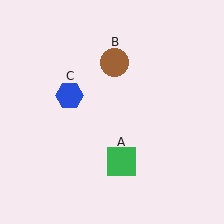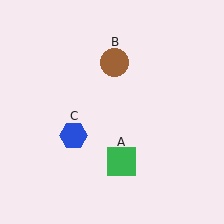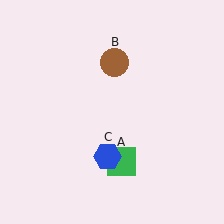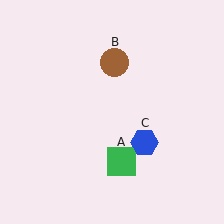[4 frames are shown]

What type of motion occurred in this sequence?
The blue hexagon (object C) rotated counterclockwise around the center of the scene.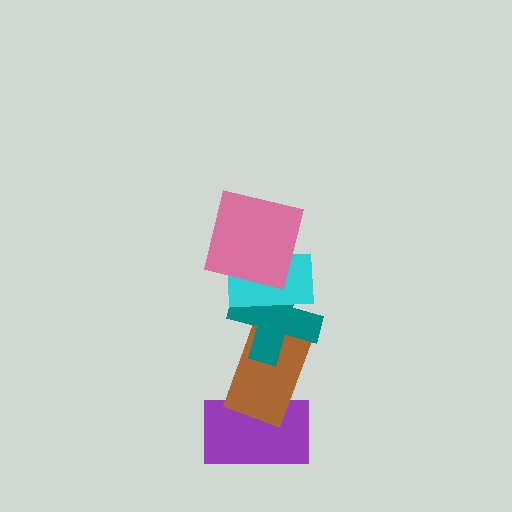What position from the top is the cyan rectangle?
The cyan rectangle is 2nd from the top.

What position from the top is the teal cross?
The teal cross is 3rd from the top.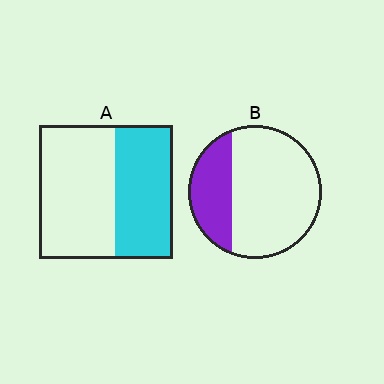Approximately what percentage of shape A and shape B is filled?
A is approximately 45% and B is approximately 30%.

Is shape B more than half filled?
No.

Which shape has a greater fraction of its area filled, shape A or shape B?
Shape A.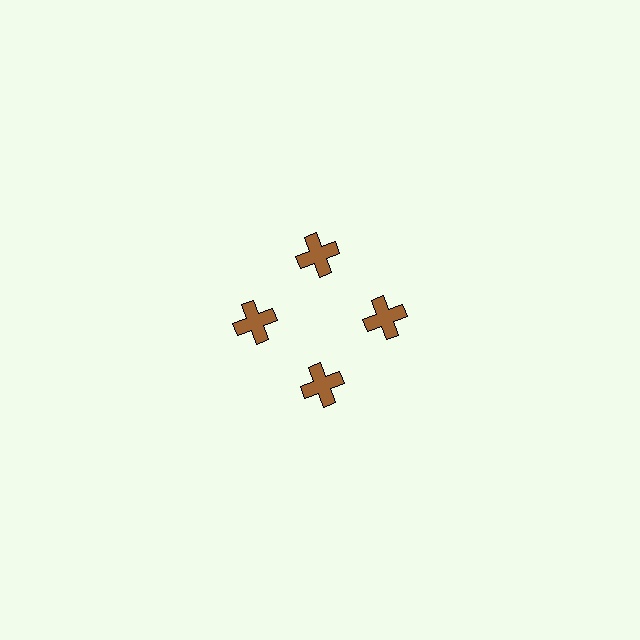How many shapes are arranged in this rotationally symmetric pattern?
There are 4 shapes, arranged in 4 groups of 1.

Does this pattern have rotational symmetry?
Yes, this pattern has 4-fold rotational symmetry. It looks the same after rotating 90 degrees around the center.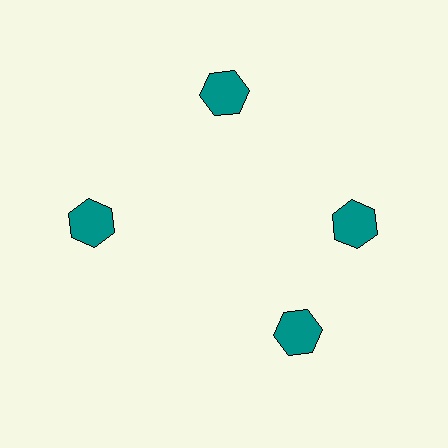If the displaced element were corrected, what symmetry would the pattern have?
It would have 4-fold rotational symmetry — the pattern would map onto itself every 90 degrees.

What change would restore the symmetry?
The symmetry would be restored by rotating it back into even spacing with its neighbors so that all 4 hexagons sit at equal angles and equal distance from the center.